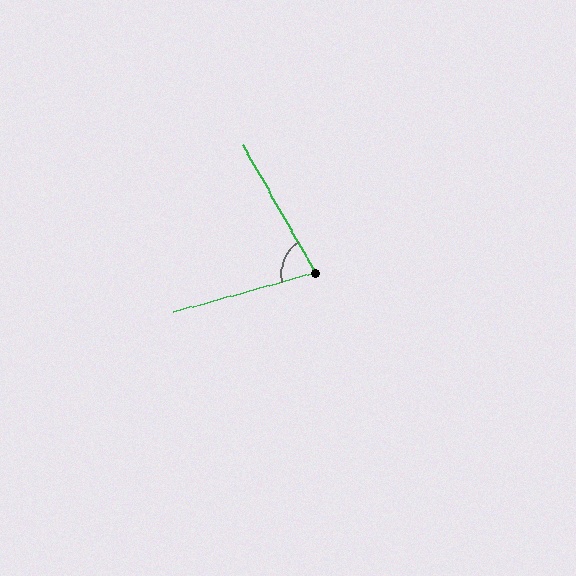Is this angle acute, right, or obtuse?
It is acute.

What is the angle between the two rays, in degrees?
Approximately 76 degrees.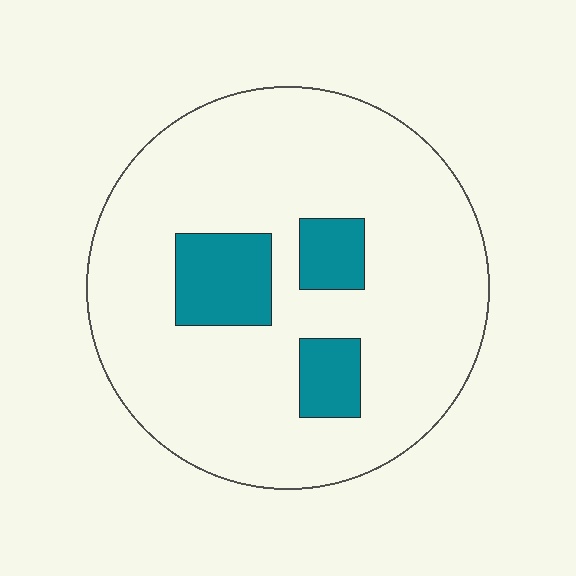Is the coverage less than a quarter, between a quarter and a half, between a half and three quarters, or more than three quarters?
Less than a quarter.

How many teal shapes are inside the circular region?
3.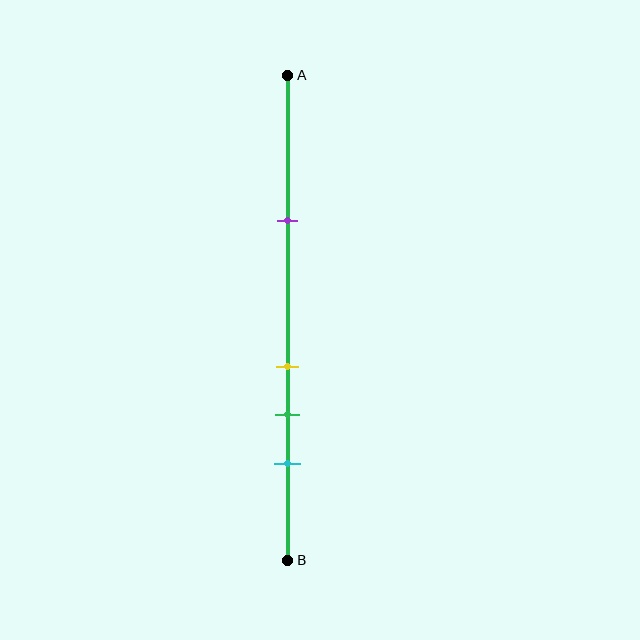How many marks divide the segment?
There are 4 marks dividing the segment.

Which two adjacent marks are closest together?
The yellow and green marks are the closest adjacent pair.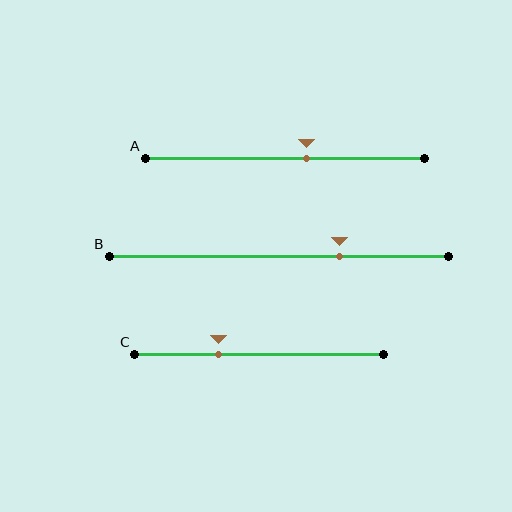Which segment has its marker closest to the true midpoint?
Segment A has its marker closest to the true midpoint.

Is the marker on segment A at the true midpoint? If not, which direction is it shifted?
No, the marker on segment A is shifted to the right by about 8% of the segment length.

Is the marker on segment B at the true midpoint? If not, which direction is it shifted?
No, the marker on segment B is shifted to the right by about 18% of the segment length.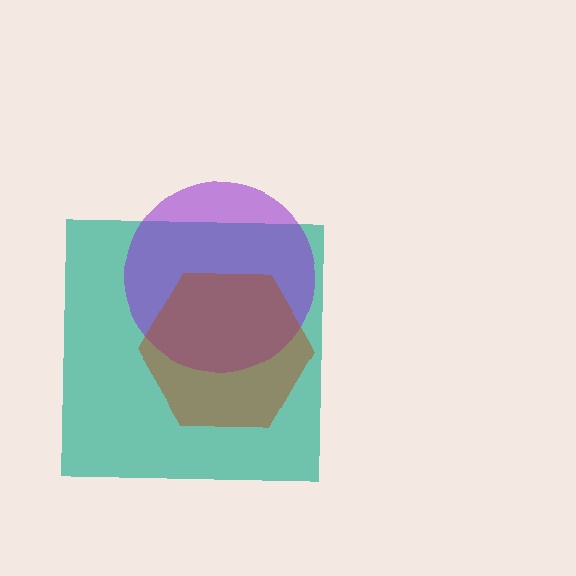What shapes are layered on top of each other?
The layered shapes are: a teal square, a purple circle, a brown hexagon.